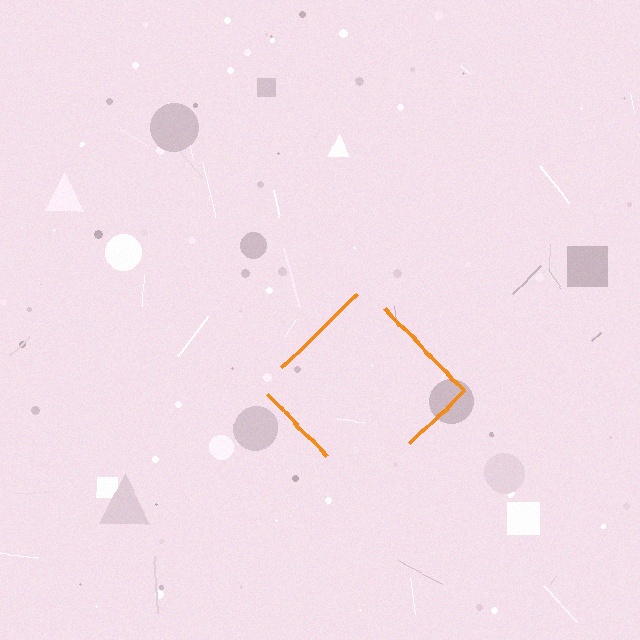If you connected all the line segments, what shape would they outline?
They would outline a diamond.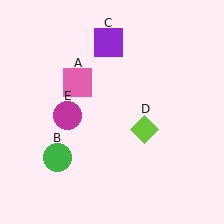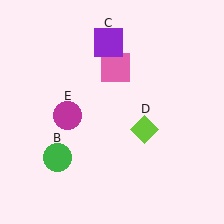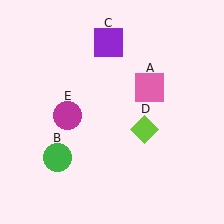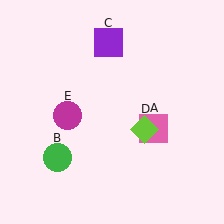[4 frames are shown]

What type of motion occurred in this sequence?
The pink square (object A) rotated clockwise around the center of the scene.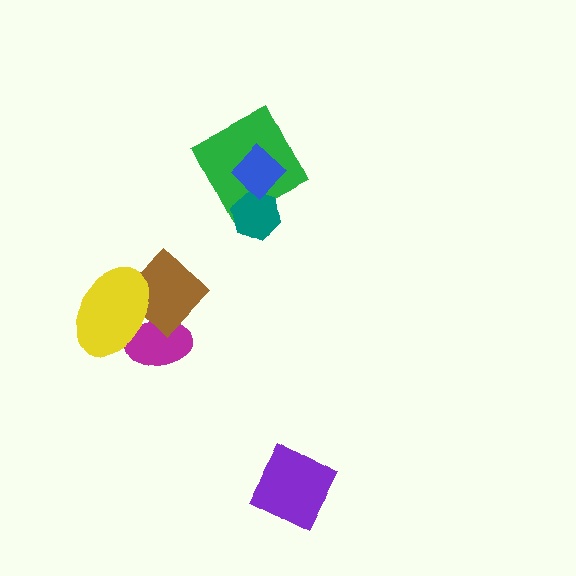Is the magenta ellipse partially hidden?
Yes, it is partially covered by another shape.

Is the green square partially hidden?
Yes, it is partially covered by another shape.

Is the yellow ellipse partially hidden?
No, no other shape covers it.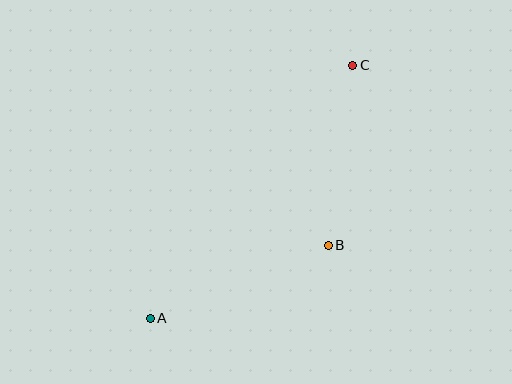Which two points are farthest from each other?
Points A and C are farthest from each other.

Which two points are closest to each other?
Points B and C are closest to each other.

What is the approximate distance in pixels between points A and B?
The distance between A and B is approximately 192 pixels.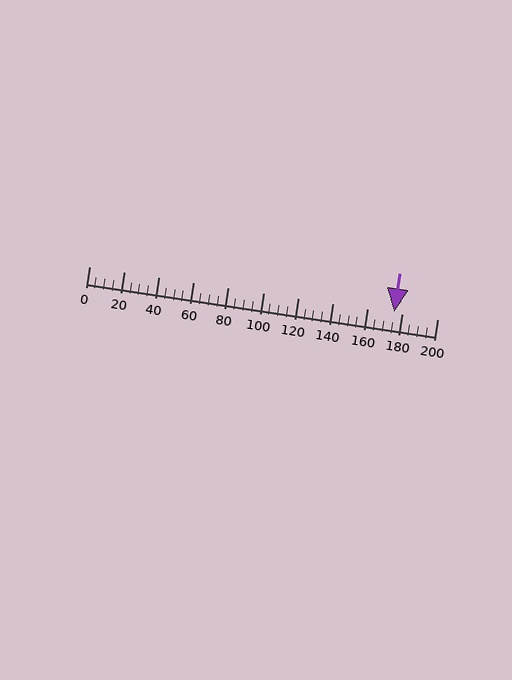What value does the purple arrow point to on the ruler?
The purple arrow points to approximately 175.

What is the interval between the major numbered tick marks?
The major tick marks are spaced 20 units apart.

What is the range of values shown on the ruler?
The ruler shows values from 0 to 200.